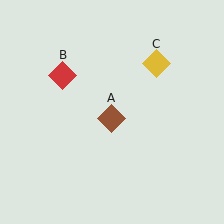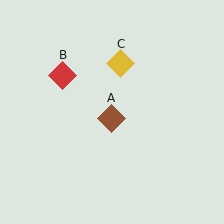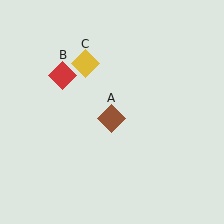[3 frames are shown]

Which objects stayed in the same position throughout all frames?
Brown diamond (object A) and red diamond (object B) remained stationary.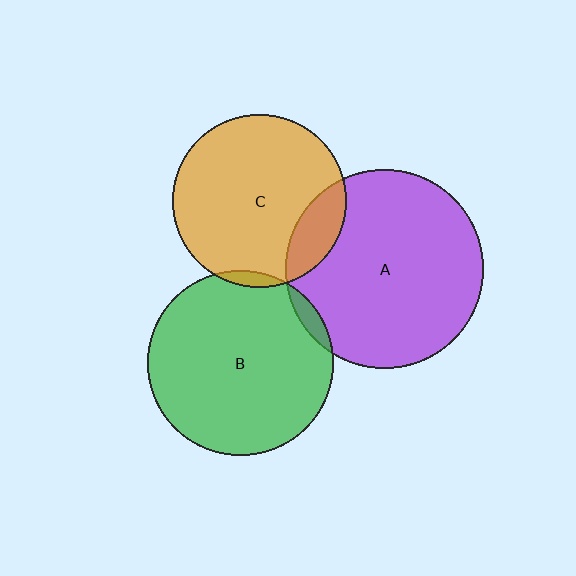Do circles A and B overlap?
Yes.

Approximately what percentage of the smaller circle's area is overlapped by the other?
Approximately 5%.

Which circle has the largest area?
Circle A (purple).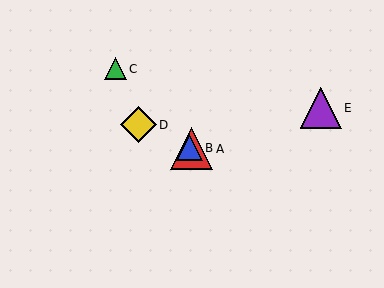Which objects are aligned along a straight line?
Objects A, B, D are aligned along a straight line.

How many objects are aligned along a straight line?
3 objects (A, B, D) are aligned along a straight line.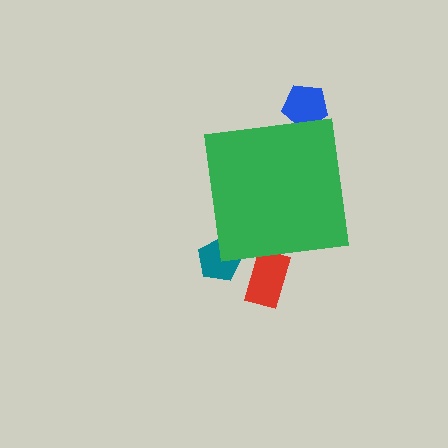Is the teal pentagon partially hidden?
Yes, the teal pentagon is partially hidden behind the green square.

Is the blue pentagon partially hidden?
Yes, the blue pentagon is partially hidden behind the green square.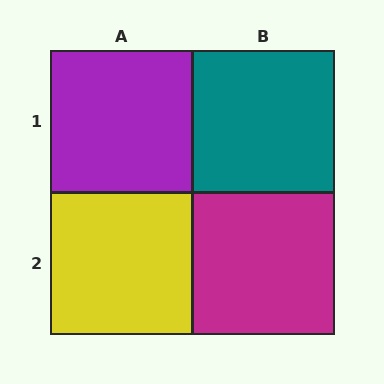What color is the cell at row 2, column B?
Magenta.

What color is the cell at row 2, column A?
Yellow.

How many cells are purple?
1 cell is purple.